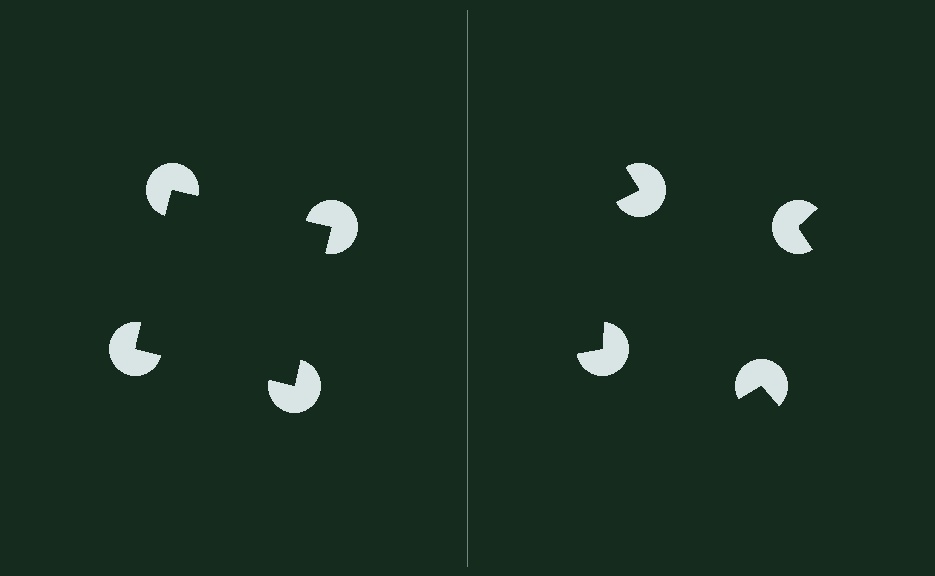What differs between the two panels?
The pac-man discs are positioned identically on both sides; only the wedge orientations differ. On the left they align to a square; on the right they are misaligned.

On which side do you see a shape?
An illusory square appears on the left side. On the right side the wedge cuts are rotated, so no coherent shape forms.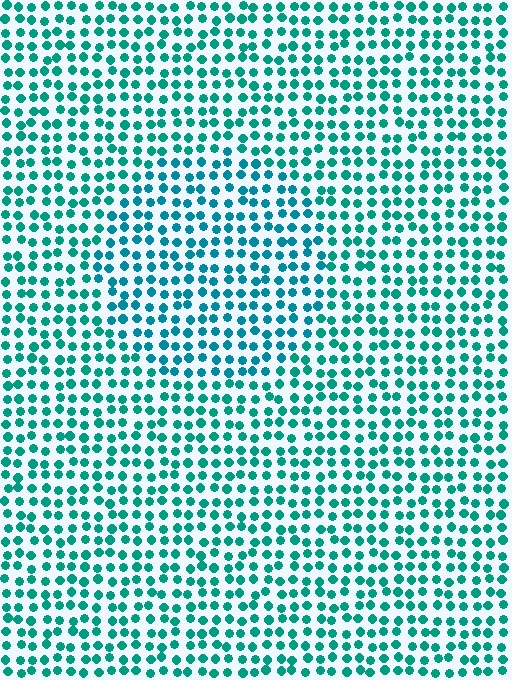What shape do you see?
I see a circle.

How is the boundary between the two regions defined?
The boundary is defined purely by a slight shift in hue (about 18 degrees). Spacing, size, and orientation are identical on both sides.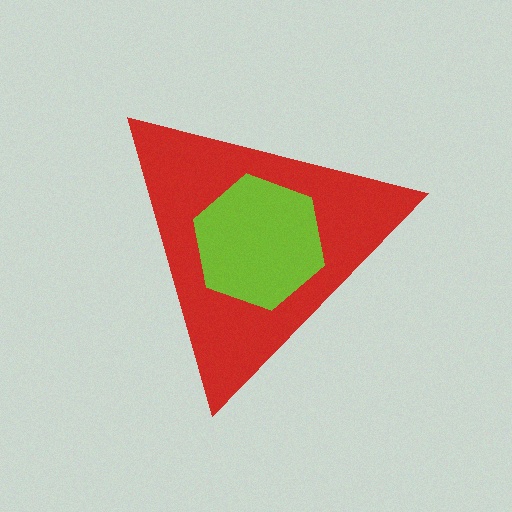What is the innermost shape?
The lime hexagon.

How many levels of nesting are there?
2.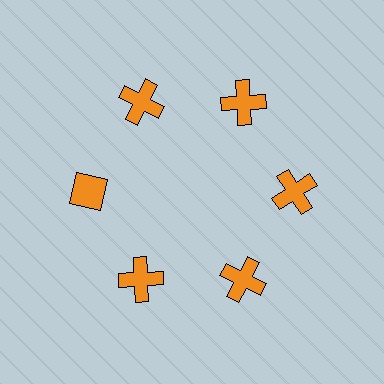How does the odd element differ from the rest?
It has a different shape: diamond instead of cross.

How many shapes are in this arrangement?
There are 6 shapes arranged in a ring pattern.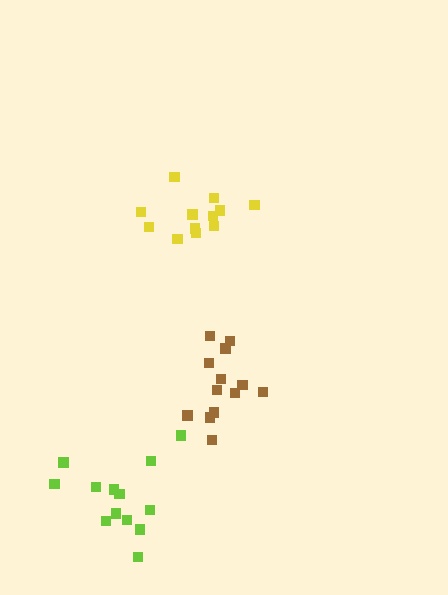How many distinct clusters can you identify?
There are 3 distinct clusters.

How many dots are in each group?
Group 1: 12 dots, Group 2: 13 dots, Group 3: 13 dots (38 total).